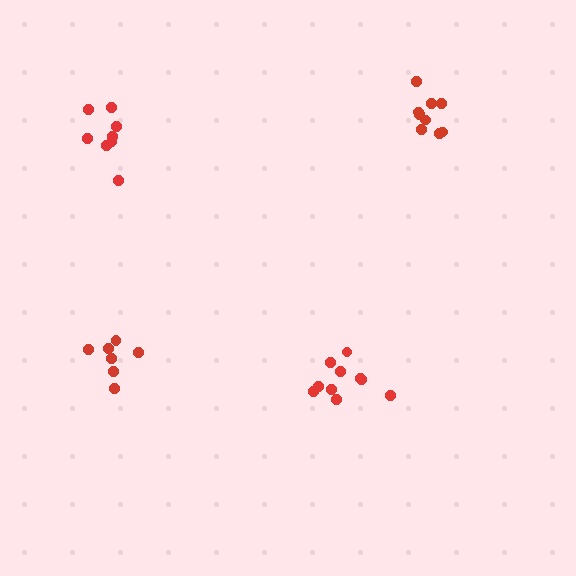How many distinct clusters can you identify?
There are 4 distinct clusters.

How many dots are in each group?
Group 1: 7 dots, Group 2: 9 dots, Group 3: 10 dots, Group 4: 8 dots (34 total).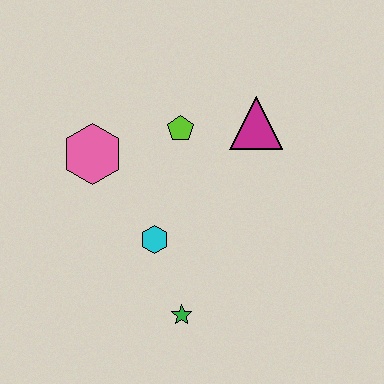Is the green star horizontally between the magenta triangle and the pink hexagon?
Yes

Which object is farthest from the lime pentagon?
The green star is farthest from the lime pentagon.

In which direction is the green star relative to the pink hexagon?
The green star is below the pink hexagon.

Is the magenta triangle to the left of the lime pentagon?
No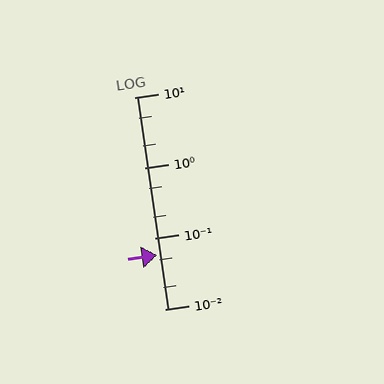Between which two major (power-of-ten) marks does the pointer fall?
The pointer is between 0.01 and 0.1.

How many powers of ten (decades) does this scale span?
The scale spans 3 decades, from 0.01 to 10.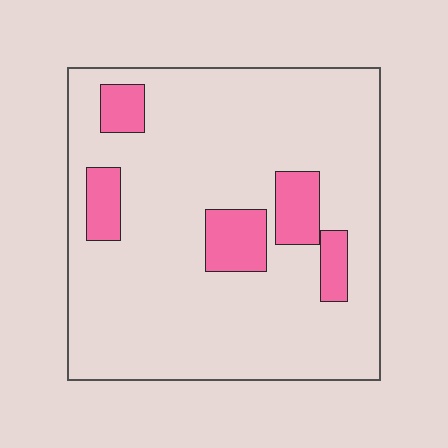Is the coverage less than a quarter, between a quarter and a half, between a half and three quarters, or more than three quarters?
Less than a quarter.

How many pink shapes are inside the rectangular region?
5.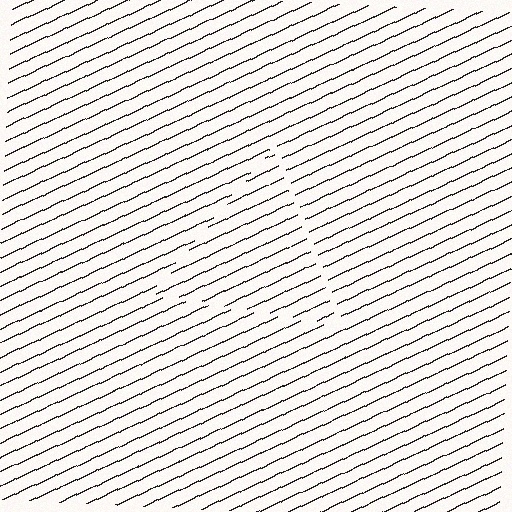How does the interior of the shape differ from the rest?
The interior of the shape contains the same grating, shifted by half a period — the contour is defined by the phase discontinuity where line-ends from the inner and outer gratings abut.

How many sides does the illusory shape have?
3 sides — the line-ends trace a triangle.